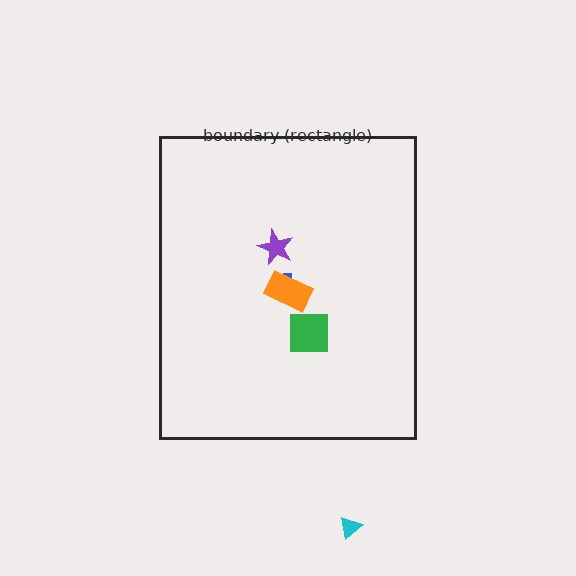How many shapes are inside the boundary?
4 inside, 1 outside.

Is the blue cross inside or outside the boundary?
Inside.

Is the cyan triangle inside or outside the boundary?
Outside.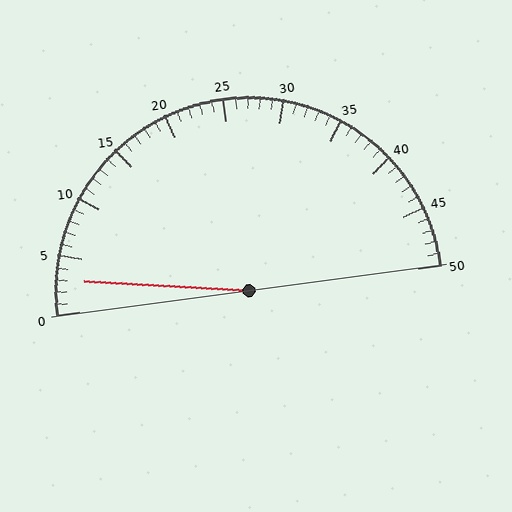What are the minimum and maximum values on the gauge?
The gauge ranges from 0 to 50.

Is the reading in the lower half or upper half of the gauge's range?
The reading is in the lower half of the range (0 to 50).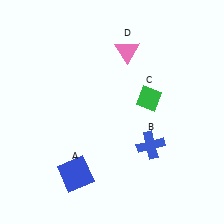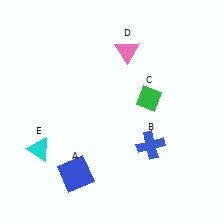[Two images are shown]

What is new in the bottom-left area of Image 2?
A cyan triangle (E) was added in the bottom-left area of Image 2.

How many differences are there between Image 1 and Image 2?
There is 1 difference between the two images.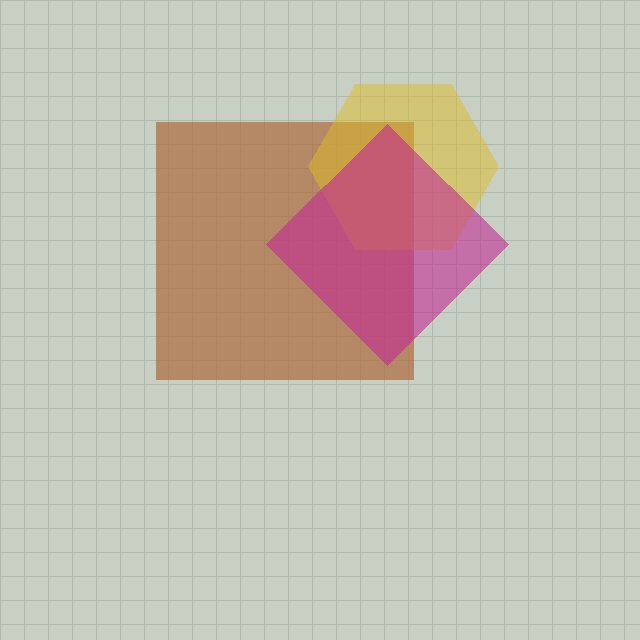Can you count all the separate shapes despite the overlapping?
Yes, there are 3 separate shapes.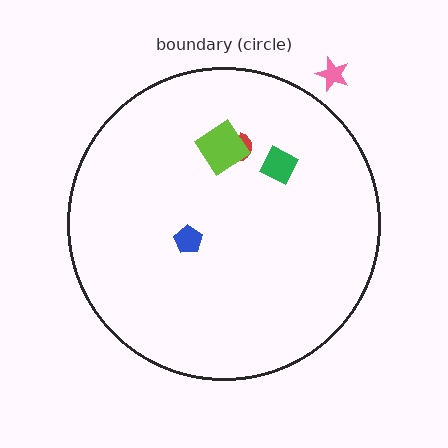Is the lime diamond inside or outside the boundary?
Inside.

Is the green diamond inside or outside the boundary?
Inside.